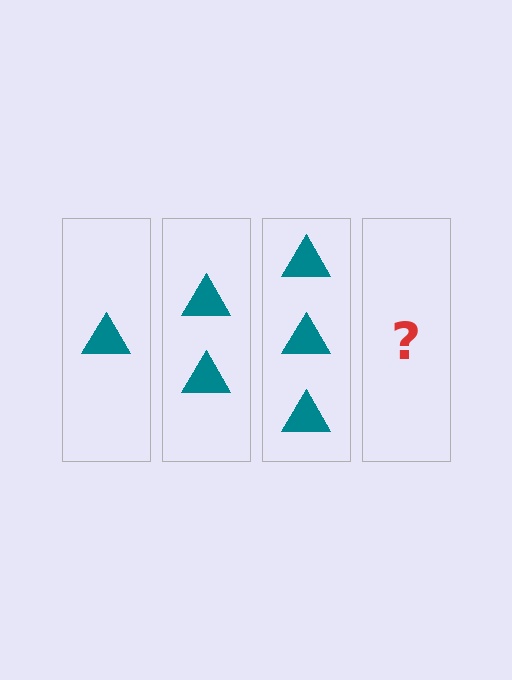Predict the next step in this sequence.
The next step is 4 triangles.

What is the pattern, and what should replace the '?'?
The pattern is that each step adds one more triangle. The '?' should be 4 triangles.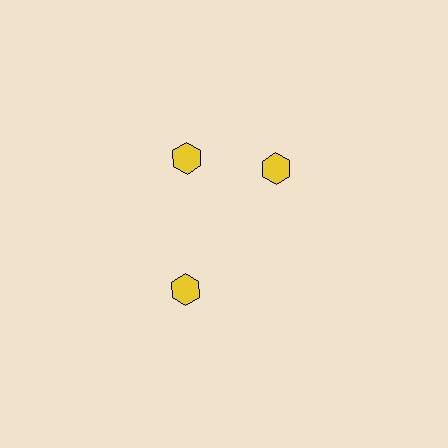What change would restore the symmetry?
The symmetry would be restored by rotating it back into even spacing with its neighbors so that all 3 hexagons sit at equal angles and equal distance from the center.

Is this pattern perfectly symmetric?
No. The 3 yellow hexagons are arranged in a ring, but one element near the 3 o'clock position is rotated out of alignment along the ring, breaking the 3-fold rotational symmetry.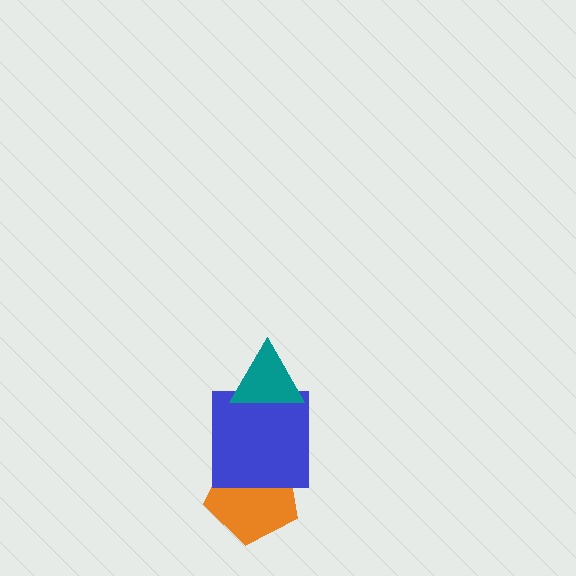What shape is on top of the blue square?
The teal triangle is on top of the blue square.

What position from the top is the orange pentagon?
The orange pentagon is 3rd from the top.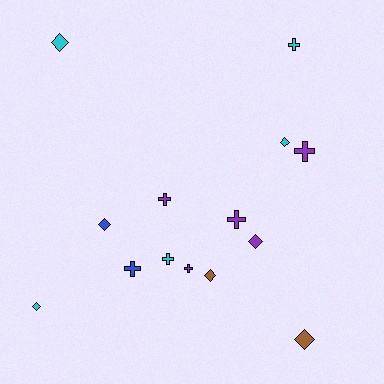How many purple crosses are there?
There are 4 purple crosses.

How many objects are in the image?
There are 14 objects.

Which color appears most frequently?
Cyan, with 5 objects.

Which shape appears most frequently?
Diamond, with 7 objects.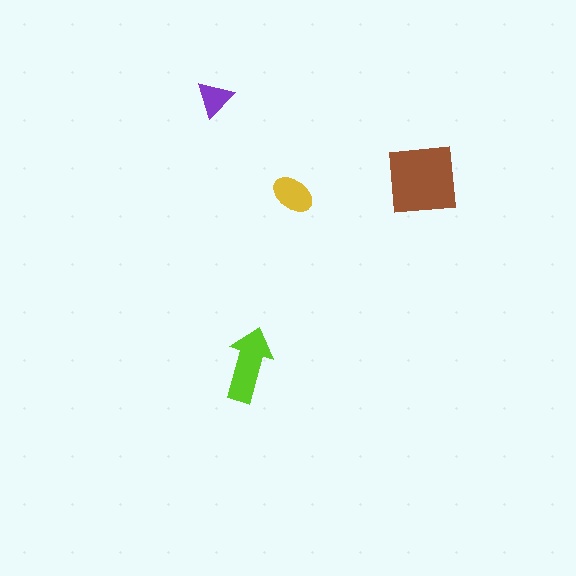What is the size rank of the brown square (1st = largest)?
1st.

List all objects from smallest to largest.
The purple triangle, the yellow ellipse, the lime arrow, the brown square.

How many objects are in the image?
There are 4 objects in the image.